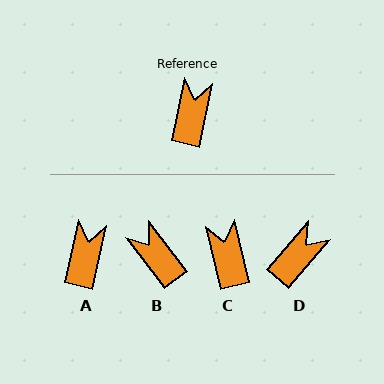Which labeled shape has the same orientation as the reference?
A.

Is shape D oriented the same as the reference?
No, it is off by about 29 degrees.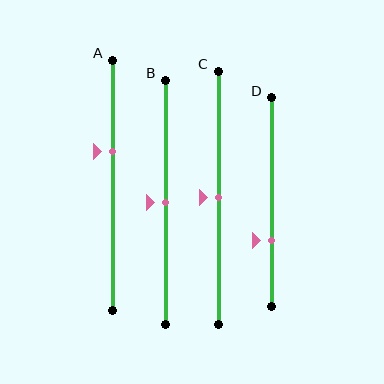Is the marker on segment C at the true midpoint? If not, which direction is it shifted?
Yes, the marker on segment C is at the true midpoint.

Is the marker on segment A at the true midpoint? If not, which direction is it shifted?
No, the marker on segment A is shifted upward by about 13% of the segment length.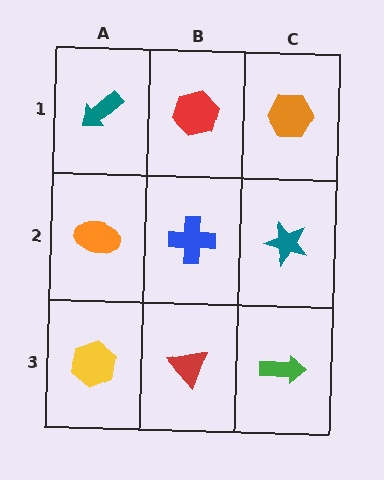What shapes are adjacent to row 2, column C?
An orange hexagon (row 1, column C), a green arrow (row 3, column C), a blue cross (row 2, column B).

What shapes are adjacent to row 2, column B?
A red hexagon (row 1, column B), a red triangle (row 3, column B), an orange ellipse (row 2, column A), a teal star (row 2, column C).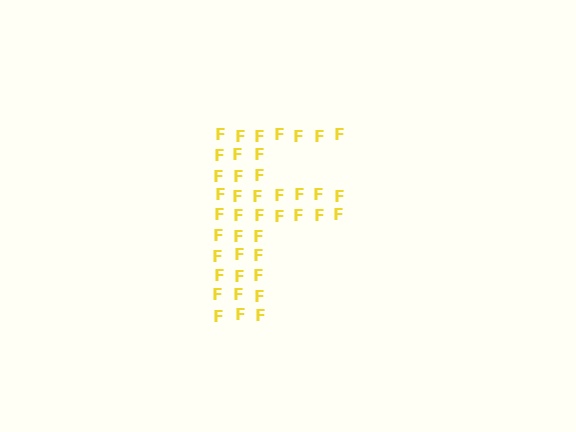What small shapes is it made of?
It is made of small letter F's.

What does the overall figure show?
The overall figure shows the letter F.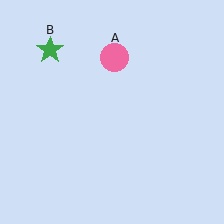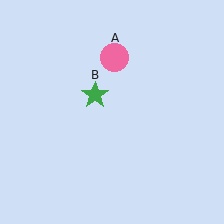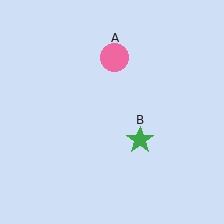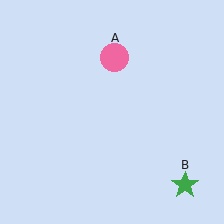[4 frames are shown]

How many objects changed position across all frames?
1 object changed position: green star (object B).